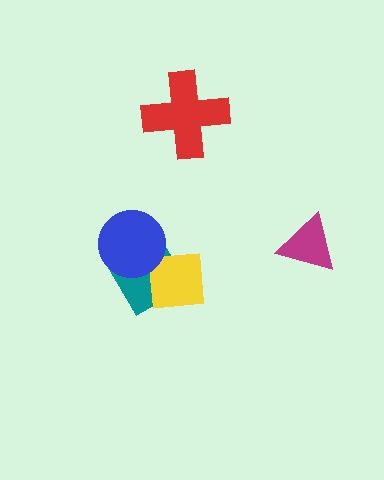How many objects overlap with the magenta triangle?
0 objects overlap with the magenta triangle.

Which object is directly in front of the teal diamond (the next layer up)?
The yellow square is directly in front of the teal diamond.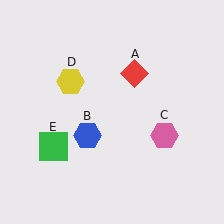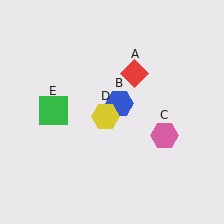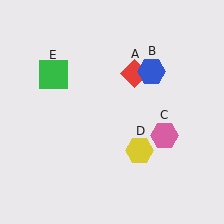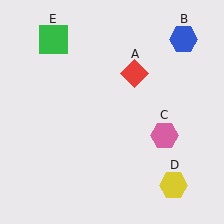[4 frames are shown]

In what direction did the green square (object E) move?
The green square (object E) moved up.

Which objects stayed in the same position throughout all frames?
Red diamond (object A) and pink hexagon (object C) remained stationary.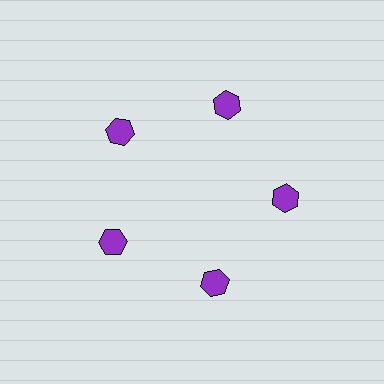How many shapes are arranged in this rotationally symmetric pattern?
There are 5 shapes, arranged in 5 groups of 1.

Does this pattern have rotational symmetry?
Yes, this pattern has 5-fold rotational symmetry. It looks the same after rotating 72 degrees around the center.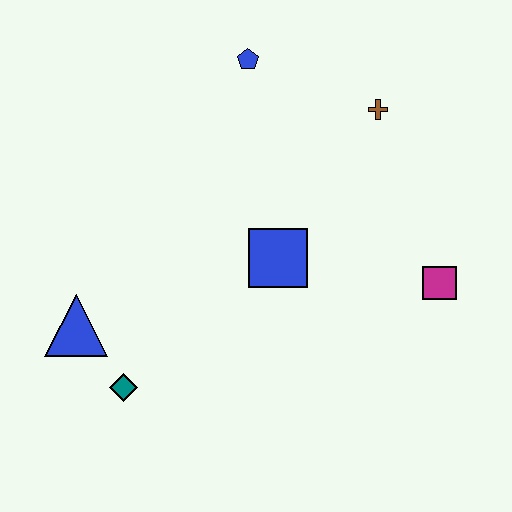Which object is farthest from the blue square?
The blue triangle is farthest from the blue square.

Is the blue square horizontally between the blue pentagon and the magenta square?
Yes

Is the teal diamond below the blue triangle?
Yes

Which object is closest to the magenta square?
The blue square is closest to the magenta square.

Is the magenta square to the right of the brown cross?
Yes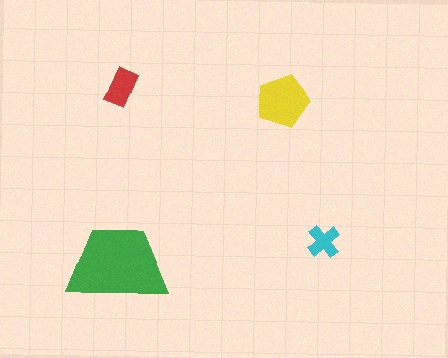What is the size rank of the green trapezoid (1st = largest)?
1st.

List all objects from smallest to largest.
The cyan cross, the red rectangle, the yellow pentagon, the green trapezoid.